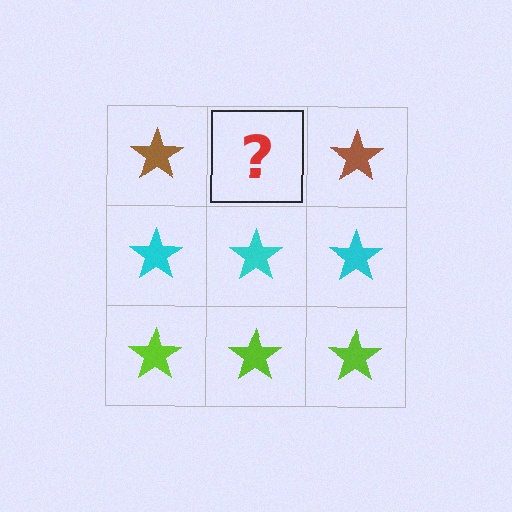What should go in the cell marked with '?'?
The missing cell should contain a brown star.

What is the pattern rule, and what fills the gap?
The rule is that each row has a consistent color. The gap should be filled with a brown star.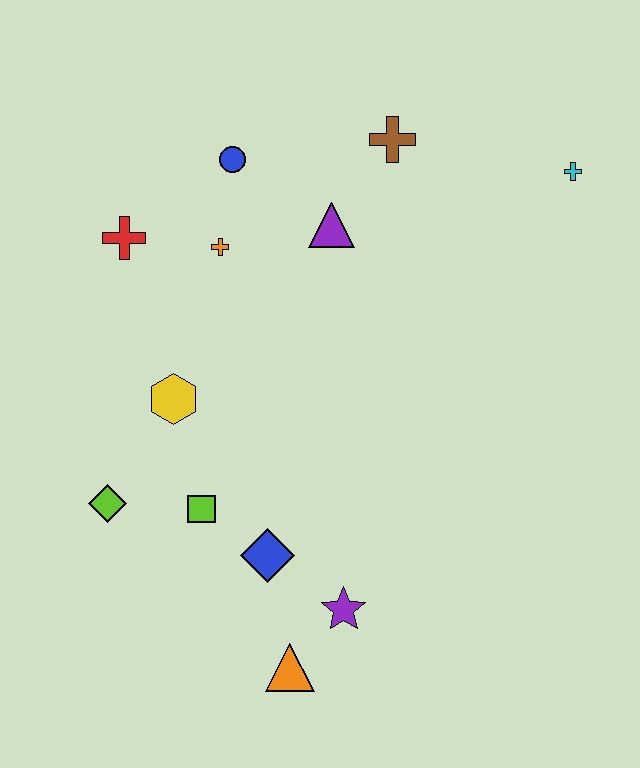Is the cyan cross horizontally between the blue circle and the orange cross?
No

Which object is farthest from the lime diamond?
The cyan cross is farthest from the lime diamond.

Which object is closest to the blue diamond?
The lime square is closest to the blue diamond.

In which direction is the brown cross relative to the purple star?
The brown cross is above the purple star.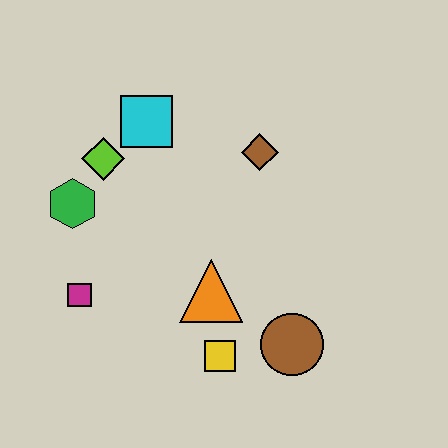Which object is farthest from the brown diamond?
The magenta square is farthest from the brown diamond.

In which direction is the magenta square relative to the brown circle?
The magenta square is to the left of the brown circle.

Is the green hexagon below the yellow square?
No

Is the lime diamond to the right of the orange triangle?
No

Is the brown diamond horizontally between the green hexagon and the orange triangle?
No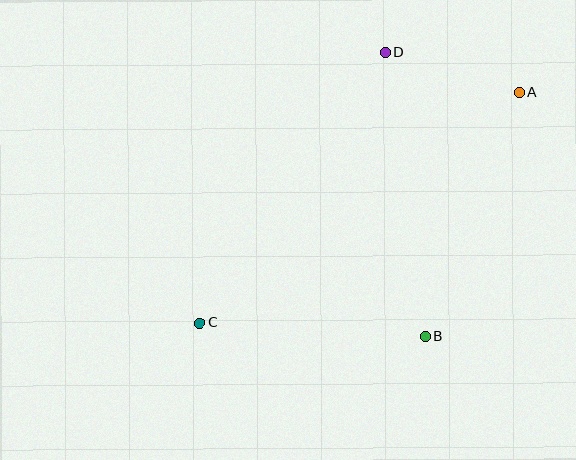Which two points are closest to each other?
Points A and D are closest to each other.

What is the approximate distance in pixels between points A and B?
The distance between A and B is approximately 262 pixels.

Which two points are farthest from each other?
Points A and C are farthest from each other.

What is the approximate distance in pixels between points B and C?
The distance between B and C is approximately 226 pixels.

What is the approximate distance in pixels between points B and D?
The distance between B and D is approximately 286 pixels.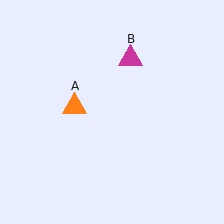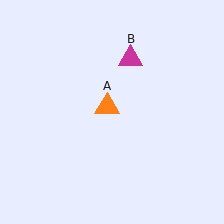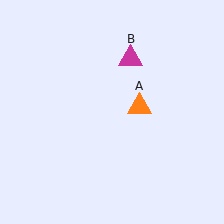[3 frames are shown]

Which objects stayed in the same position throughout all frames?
Magenta triangle (object B) remained stationary.